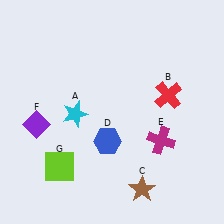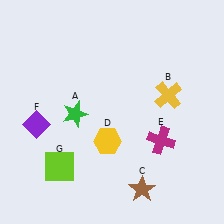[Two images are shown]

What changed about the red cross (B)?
In Image 1, B is red. In Image 2, it changed to yellow.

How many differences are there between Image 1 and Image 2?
There are 3 differences between the two images.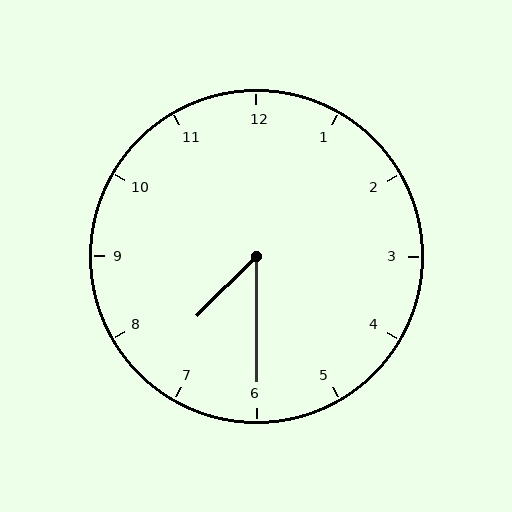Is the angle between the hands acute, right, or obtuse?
It is acute.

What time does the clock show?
7:30.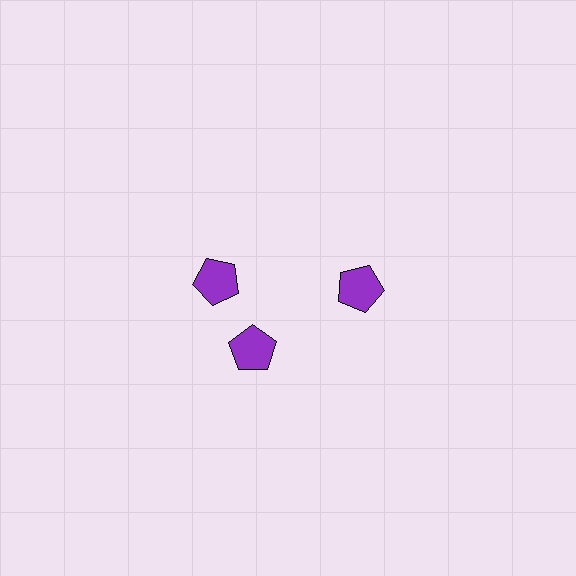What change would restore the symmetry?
The symmetry would be restored by rotating it back into even spacing with its neighbors so that all 3 pentagons sit at equal angles and equal distance from the center.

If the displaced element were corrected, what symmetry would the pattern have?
It would have 3-fold rotational symmetry — the pattern would map onto itself every 120 degrees.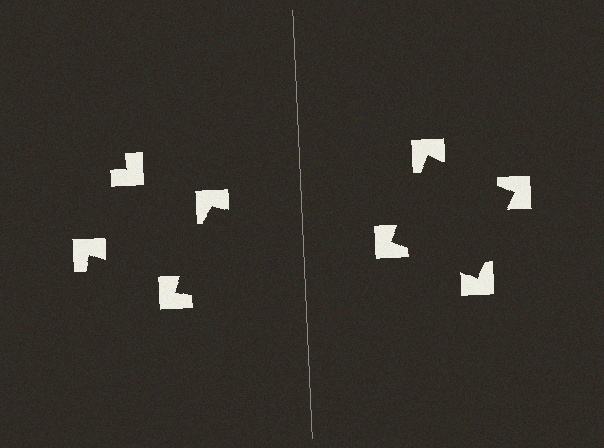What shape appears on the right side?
An illusory square.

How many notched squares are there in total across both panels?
8 — 4 on each side.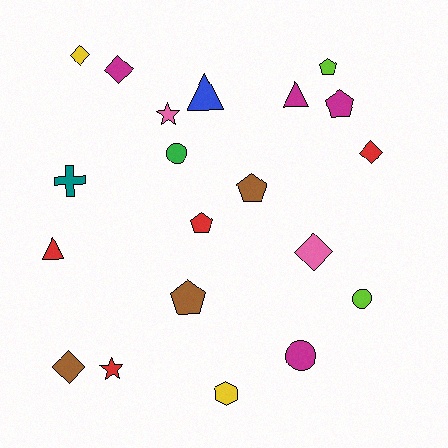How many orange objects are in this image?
There are no orange objects.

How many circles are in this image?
There are 3 circles.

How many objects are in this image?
There are 20 objects.